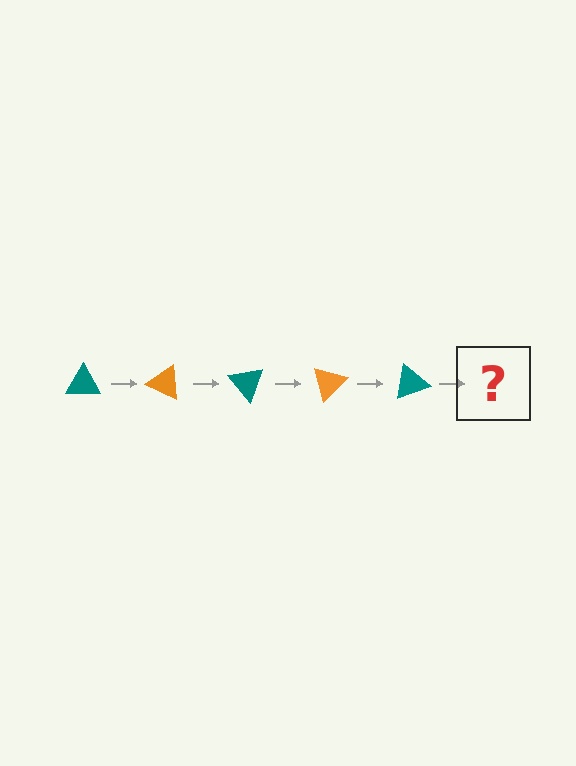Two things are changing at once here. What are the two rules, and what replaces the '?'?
The two rules are that it rotates 25 degrees each step and the color cycles through teal and orange. The '?' should be an orange triangle, rotated 125 degrees from the start.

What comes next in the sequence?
The next element should be an orange triangle, rotated 125 degrees from the start.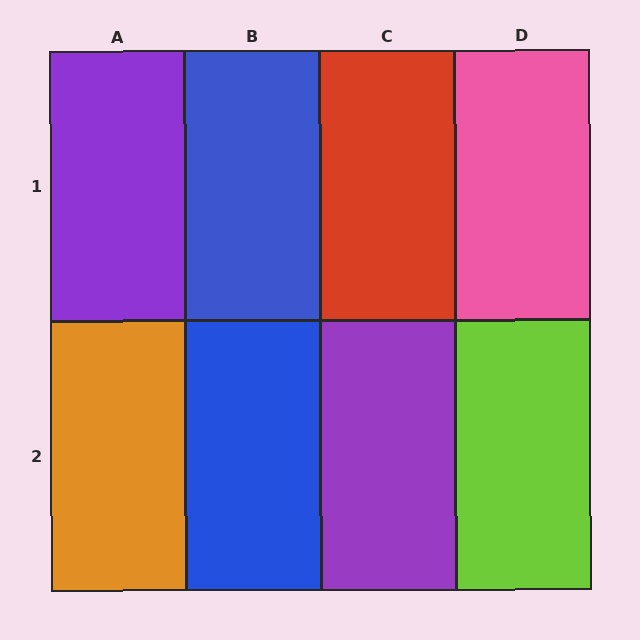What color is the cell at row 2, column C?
Purple.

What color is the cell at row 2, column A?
Orange.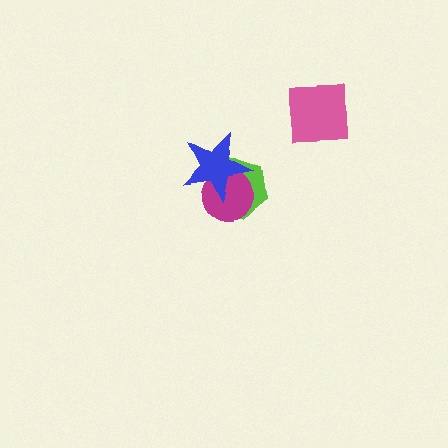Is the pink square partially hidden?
No, no other shape covers it.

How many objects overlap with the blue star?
2 objects overlap with the blue star.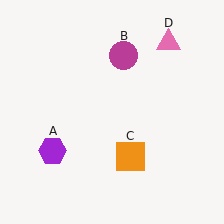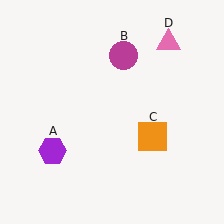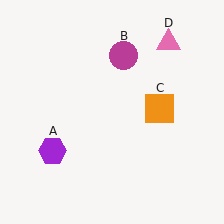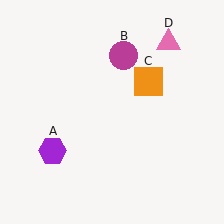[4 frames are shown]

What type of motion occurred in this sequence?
The orange square (object C) rotated counterclockwise around the center of the scene.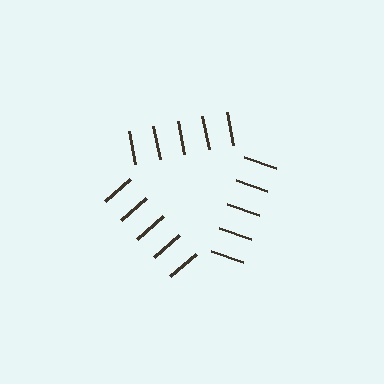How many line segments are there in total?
15 — 5 along each of the 3 edges.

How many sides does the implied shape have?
3 sides — the line-ends trace a triangle.